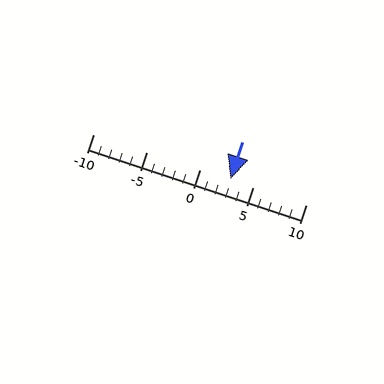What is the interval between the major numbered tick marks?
The major tick marks are spaced 5 units apart.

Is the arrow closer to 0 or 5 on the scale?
The arrow is closer to 5.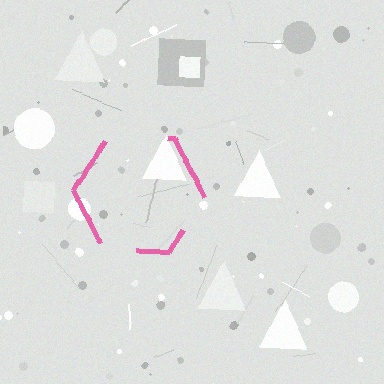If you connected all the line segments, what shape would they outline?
They would outline a hexagon.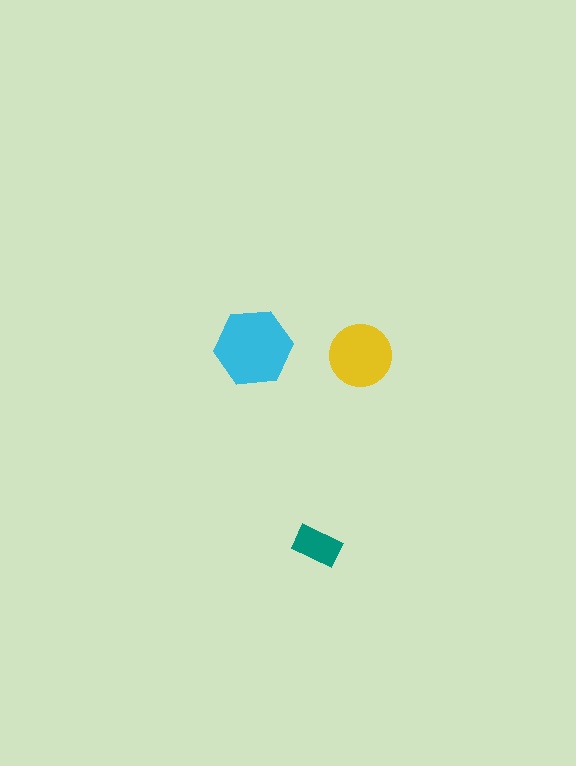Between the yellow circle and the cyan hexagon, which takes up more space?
The cyan hexagon.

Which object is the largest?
The cyan hexagon.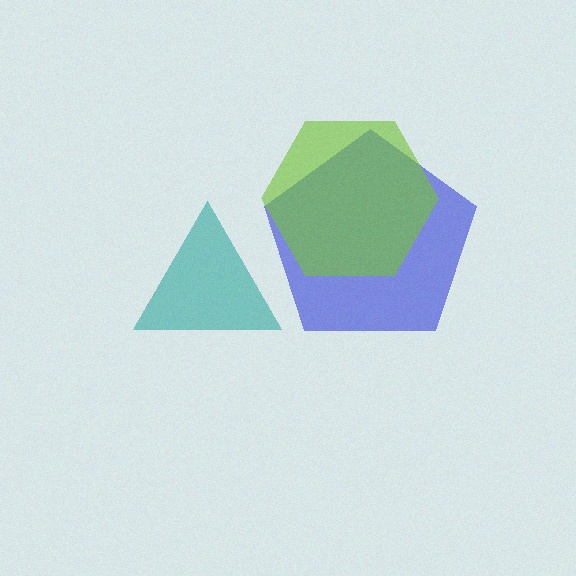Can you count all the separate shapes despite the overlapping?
Yes, there are 3 separate shapes.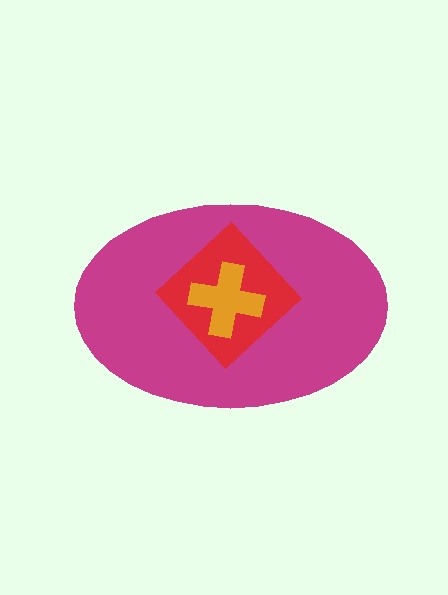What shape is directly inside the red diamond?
The orange cross.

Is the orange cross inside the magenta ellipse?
Yes.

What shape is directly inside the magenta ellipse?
The red diamond.